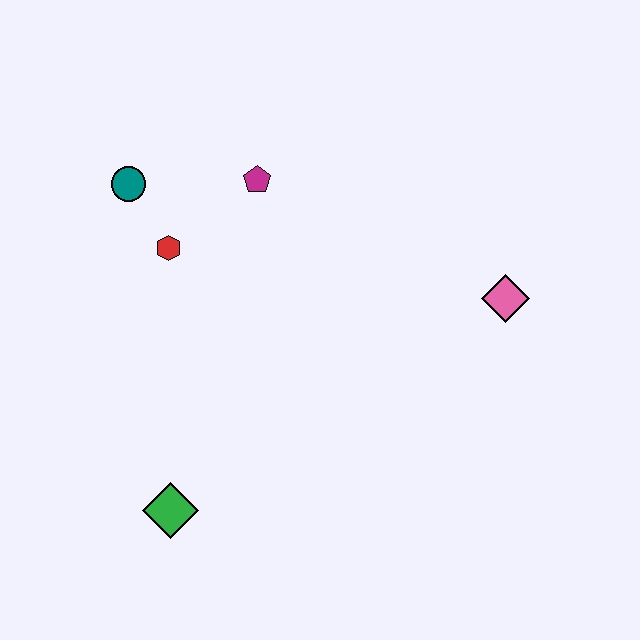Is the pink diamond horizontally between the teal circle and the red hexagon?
No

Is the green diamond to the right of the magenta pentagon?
No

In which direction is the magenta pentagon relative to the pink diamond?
The magenta pentagon is to the left of the pink diamond.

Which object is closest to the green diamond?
The red hexagon is closest to the green diamond.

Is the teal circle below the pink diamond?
No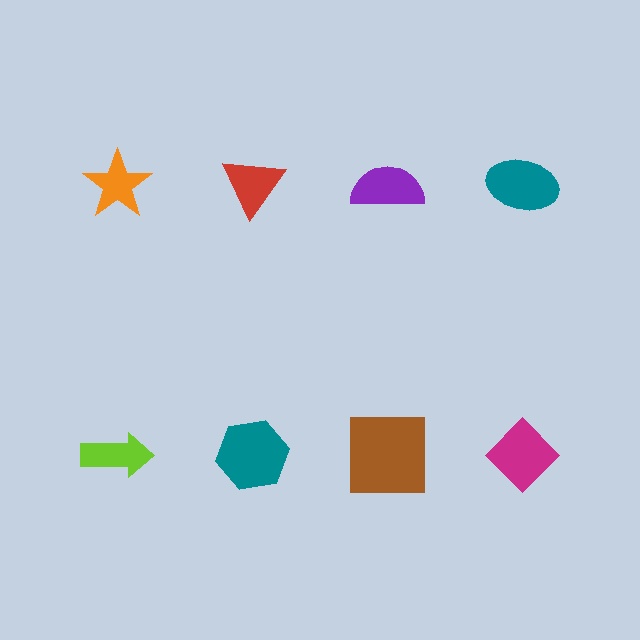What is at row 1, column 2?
A red triangle.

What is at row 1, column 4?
A teal ellipse.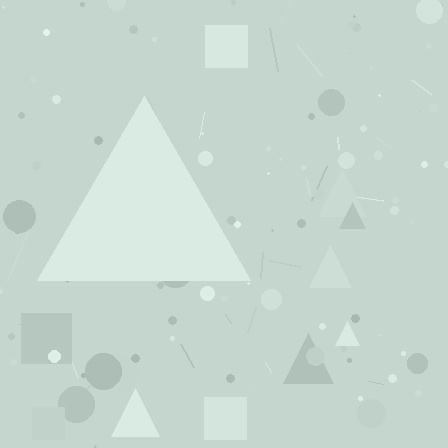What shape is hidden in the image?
A triangle is hidden in the image.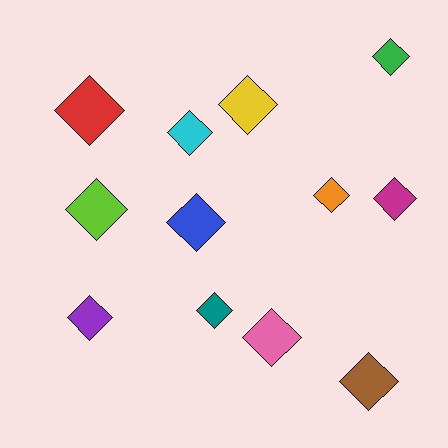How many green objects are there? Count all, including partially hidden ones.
There is 1 green object.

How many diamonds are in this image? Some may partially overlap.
There are 12 diamonds.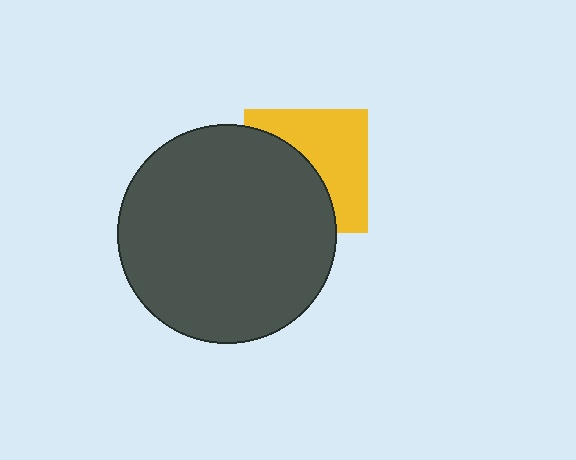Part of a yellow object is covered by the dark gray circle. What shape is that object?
It is a square.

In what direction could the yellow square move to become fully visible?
The yellow square could move right. That would shift it out from behind the dark gray circle entirely.